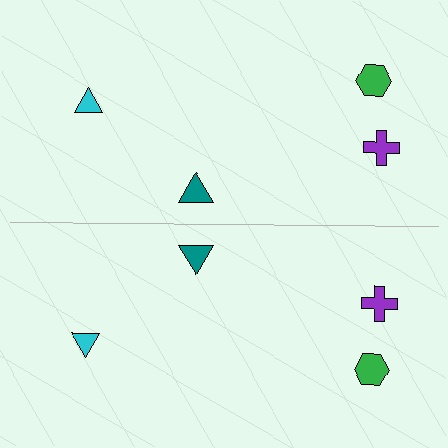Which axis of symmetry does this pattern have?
The pattern has a horizontal axis of symmetry running through the center of the image.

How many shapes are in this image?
There are 8 shapes in this image.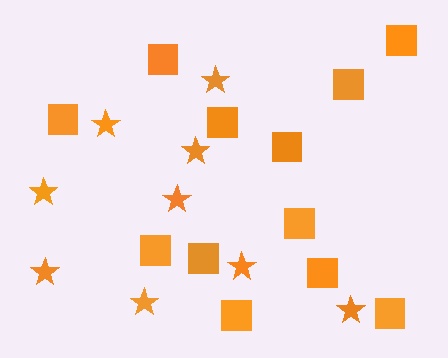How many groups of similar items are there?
There are 2 groups: one group of squares (12) and one group of stars (9).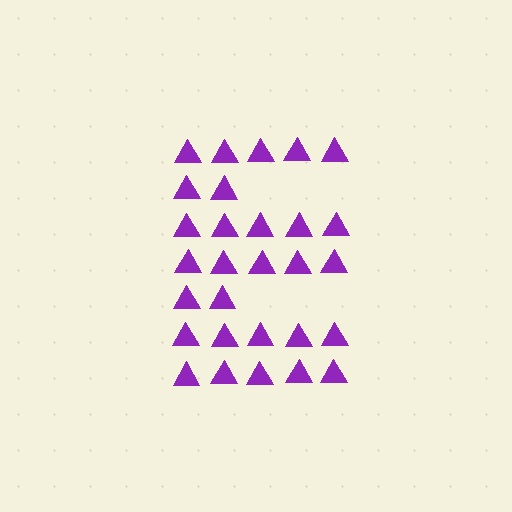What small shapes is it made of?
It is made of small triangles.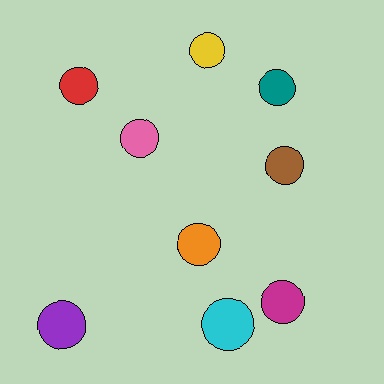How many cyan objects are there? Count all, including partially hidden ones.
There is 1 cyan object.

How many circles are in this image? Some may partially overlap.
There are 9 circles.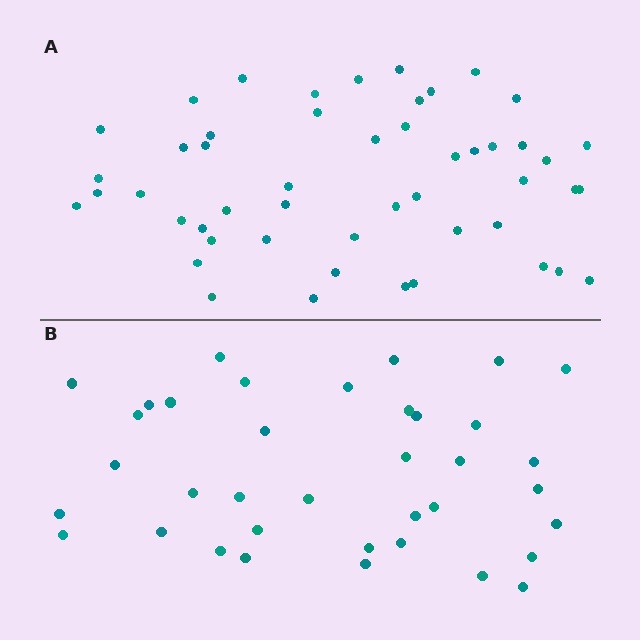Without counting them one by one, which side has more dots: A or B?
Region A (the top region) has more dots.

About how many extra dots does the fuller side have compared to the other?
Region A has approximately 15 more dots than region B.